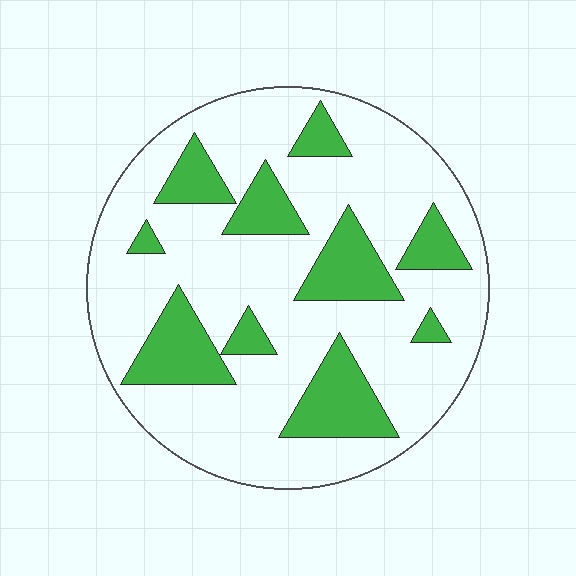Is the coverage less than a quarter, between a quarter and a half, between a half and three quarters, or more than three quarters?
Less than a quarter.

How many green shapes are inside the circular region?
10.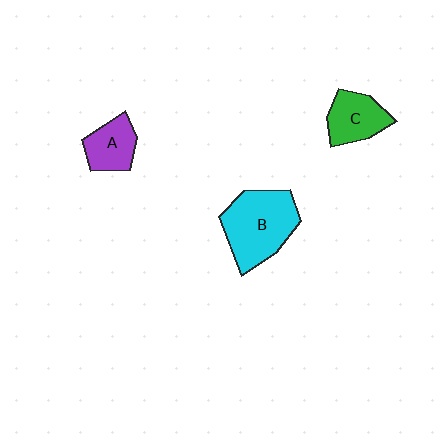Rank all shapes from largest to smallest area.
From largest to smallest: B (cyan), C (green), A (purple).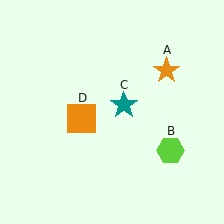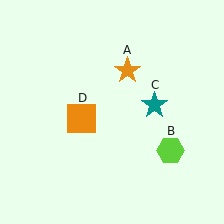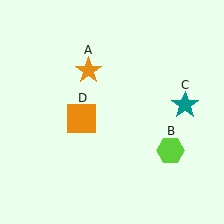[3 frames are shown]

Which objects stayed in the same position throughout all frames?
Lime hexagon (object B) and orange square (object D) remained stationary.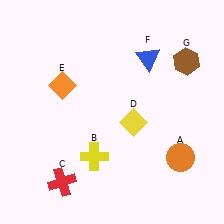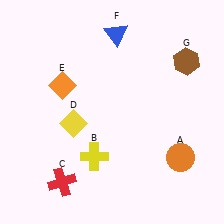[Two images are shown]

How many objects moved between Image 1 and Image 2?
2 objects moved between the two images.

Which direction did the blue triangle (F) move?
The blue triangle (F) moved left.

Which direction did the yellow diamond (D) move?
The yellow diamond (D) moved left.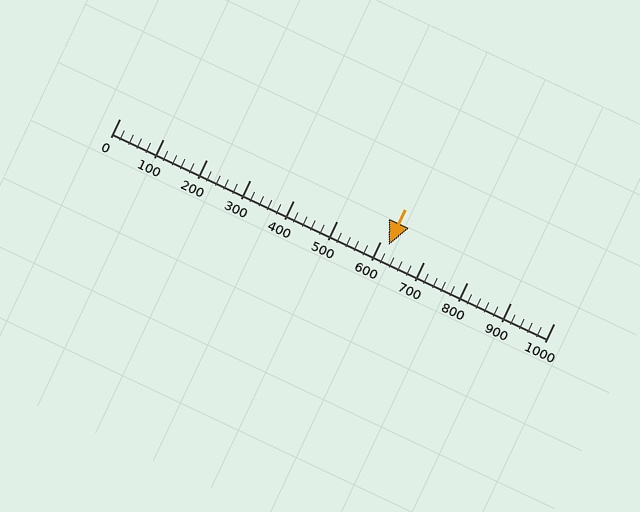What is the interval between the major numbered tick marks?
The major tick marks are spaced 100 units apart.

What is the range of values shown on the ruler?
The ruler shows values from 0 to 1000.